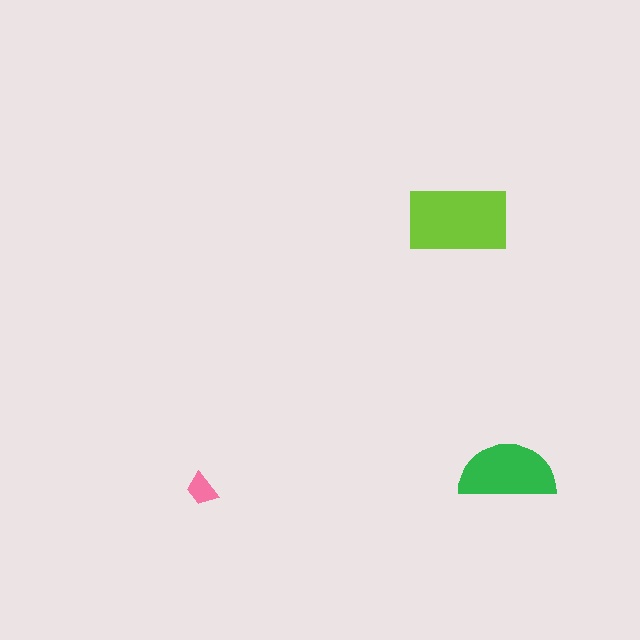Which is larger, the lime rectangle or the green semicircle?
The lime rectangle.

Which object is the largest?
The lime rectangle.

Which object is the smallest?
The pink trapezoid.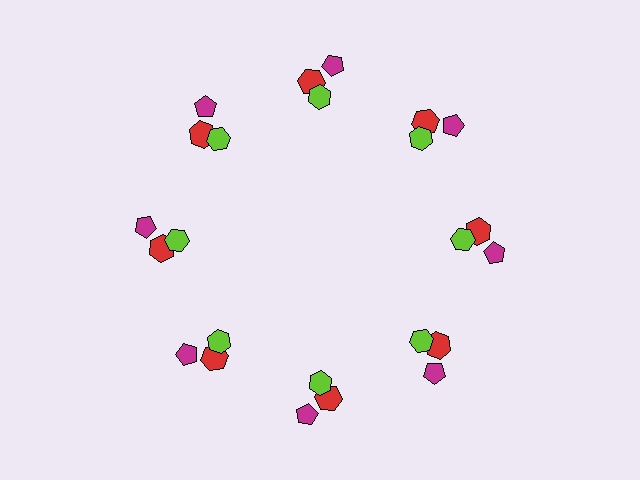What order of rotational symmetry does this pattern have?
This pattern has 8-fold rotational symmetry.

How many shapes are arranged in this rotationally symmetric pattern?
There are 24 shapes, arranged in 8 groups of 3.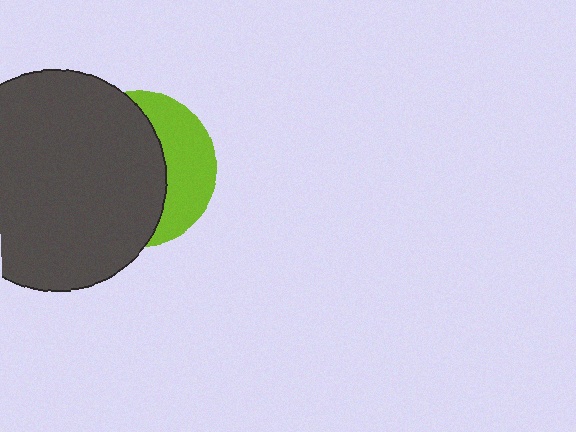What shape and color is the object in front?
The object in front is a dark gray circle.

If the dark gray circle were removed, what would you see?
You would see the complete lime circle.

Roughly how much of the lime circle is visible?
A small part of it is visible (roughly 35%).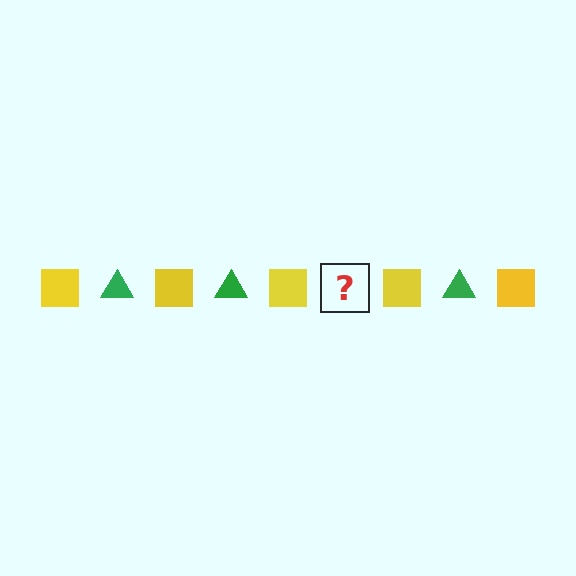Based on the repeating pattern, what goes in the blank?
The blank should be a green triangle.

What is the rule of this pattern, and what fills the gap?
The rule is that the pattern alternates between yellow square and green triangle. The gap should be filled with a green triangle.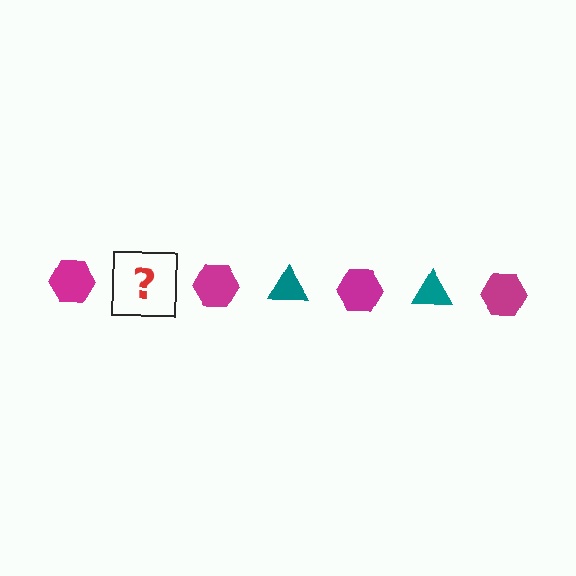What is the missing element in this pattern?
The missing element is a teal triangle.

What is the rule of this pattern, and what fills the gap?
The rule is that the pattern alternates between magenta hexagon and teal triangle. The gap should be filled with a teal triangle.